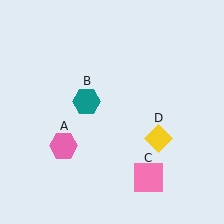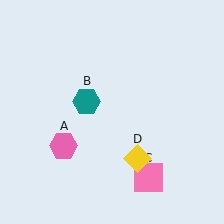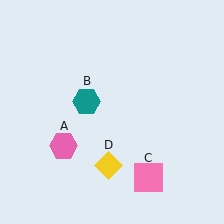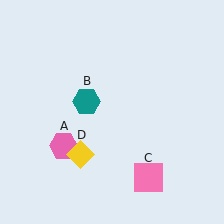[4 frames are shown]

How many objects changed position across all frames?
1 object changed position: yellow diamond (object D).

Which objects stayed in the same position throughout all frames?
Pink hexagon (object A) and teal hexagon (object B) and pink square (object C) remained stationary.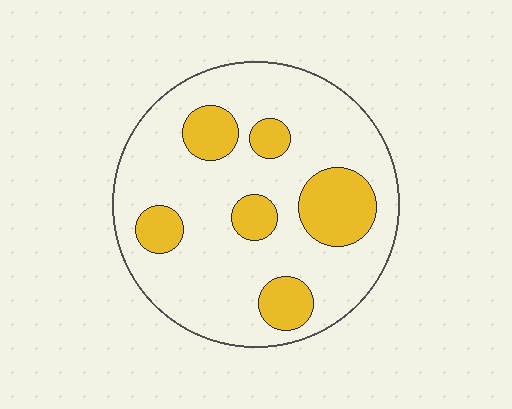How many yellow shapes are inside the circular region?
6.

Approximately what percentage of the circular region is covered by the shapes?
Approximately 25%.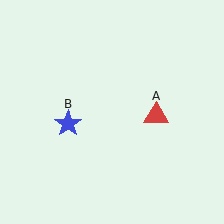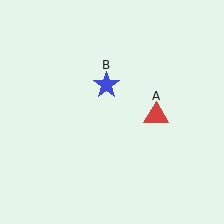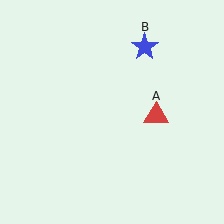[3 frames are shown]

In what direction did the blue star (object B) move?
The blue star (object B) moved up and to the right.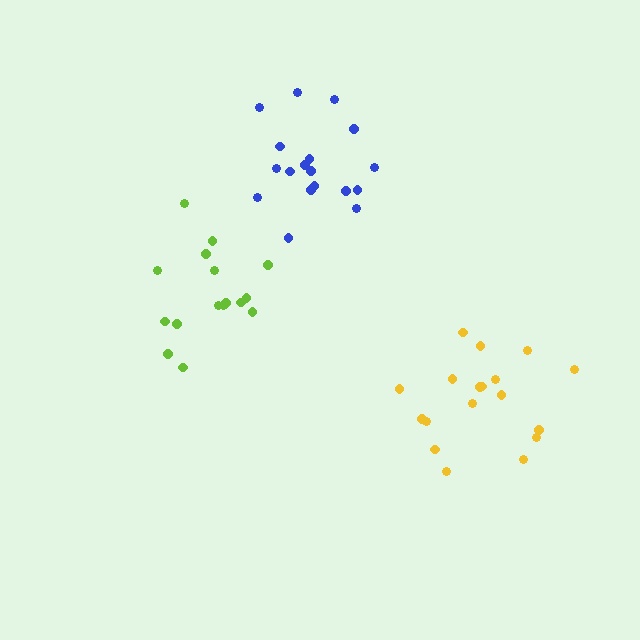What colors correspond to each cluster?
The clusters are colored: yellow, blue, lime.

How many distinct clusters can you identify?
There are 3 distinct clusters.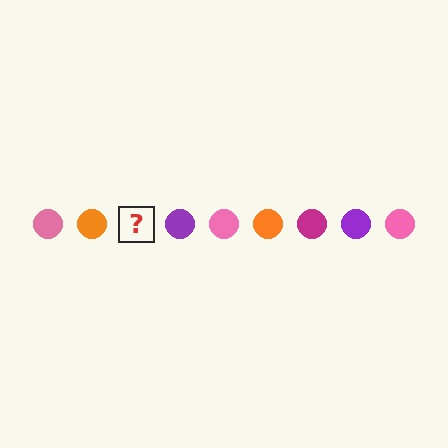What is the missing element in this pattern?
The missing element is a magenta circle.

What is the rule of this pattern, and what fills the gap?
The rule is that the pattern cycles through pink, orange, magenta, purple circles. The gap should be filled with a magenta circle.